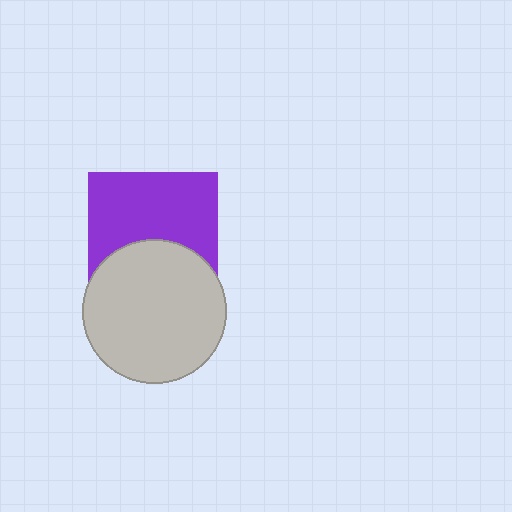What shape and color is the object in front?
The object in front is a light gray circle.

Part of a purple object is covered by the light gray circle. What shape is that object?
It is a square.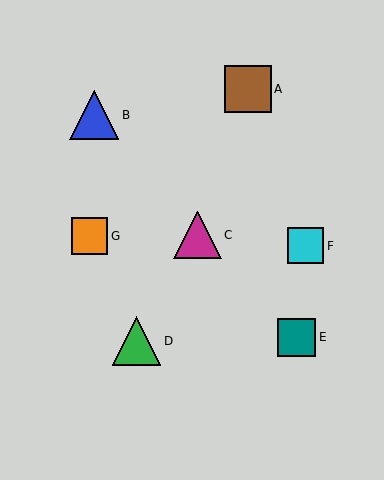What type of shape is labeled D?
Shape D is a green triangle.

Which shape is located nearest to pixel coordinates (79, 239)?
The orange square (labeled G) at (89, 236) is nearest to that location.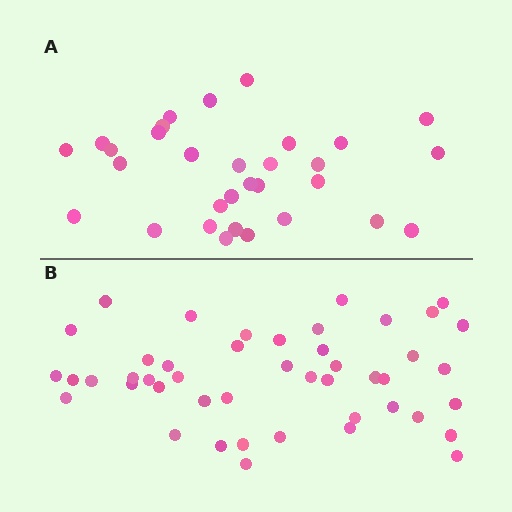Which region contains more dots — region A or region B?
Region B (the bottom region) has more dots.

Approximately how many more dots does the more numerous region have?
Region B has approximately 15 more dots than region A.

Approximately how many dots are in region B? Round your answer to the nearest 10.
About 50 dots. (The exact count is 46, which rounds to 50.)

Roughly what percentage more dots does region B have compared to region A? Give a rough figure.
About 50% more.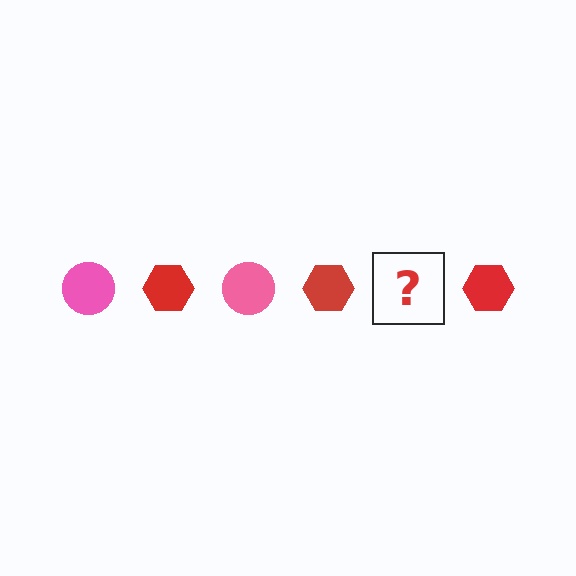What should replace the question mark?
The question mark should be replaced with a pink circle.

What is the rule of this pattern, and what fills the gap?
The rule is that the pattern alternates between pink circle and red hexagon. The gap should be filled with a pink circle.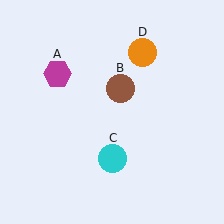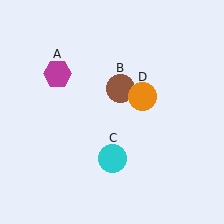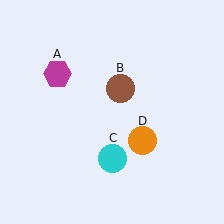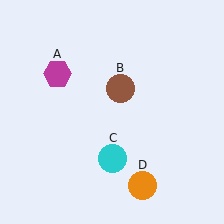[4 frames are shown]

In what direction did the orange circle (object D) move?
The orange circle (object D) moved down.